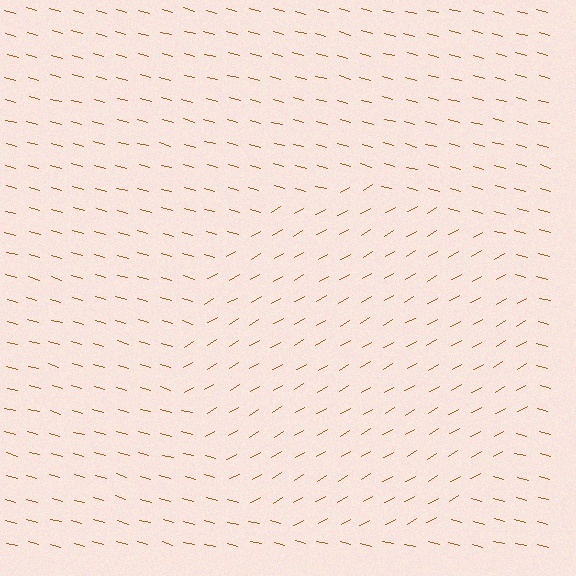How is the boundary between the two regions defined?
The boundary is defined purely by a change in line orientation (approximately 45 degrees difference). All lines are the same color and thickness.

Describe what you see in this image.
The image is filled with small brown line segments. A circle region in the image has lines oriented differently from the surrounding lines, creating a visible texture boundary.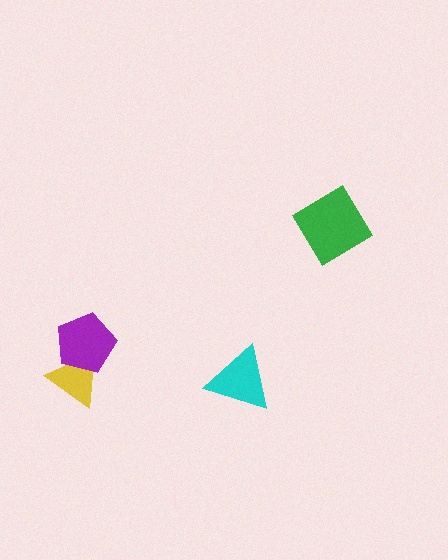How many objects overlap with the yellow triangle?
1 object overlaps with the yellow triangle.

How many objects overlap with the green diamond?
0 objects overlap with the green diamond.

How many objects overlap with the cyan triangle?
0 objects overlap with the cyan triangle.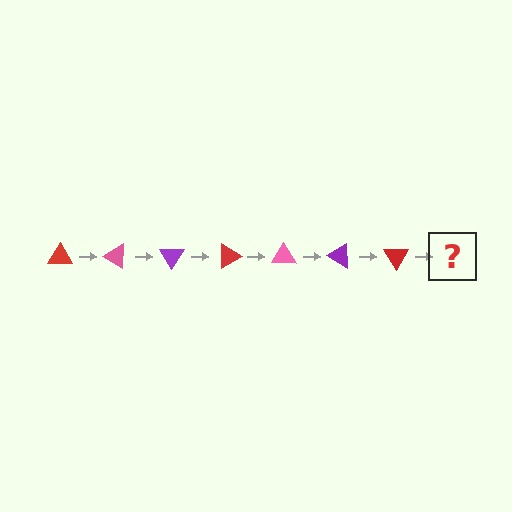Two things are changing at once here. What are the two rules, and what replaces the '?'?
The two rules are that it rotates 30 degrees each step and the color cycles through red, pink, and purple. The '?' should be a pink triangle, rotated 210 degrees from the start.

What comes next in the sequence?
The next element should be a pink triangle, rotated 210 degrees from the start.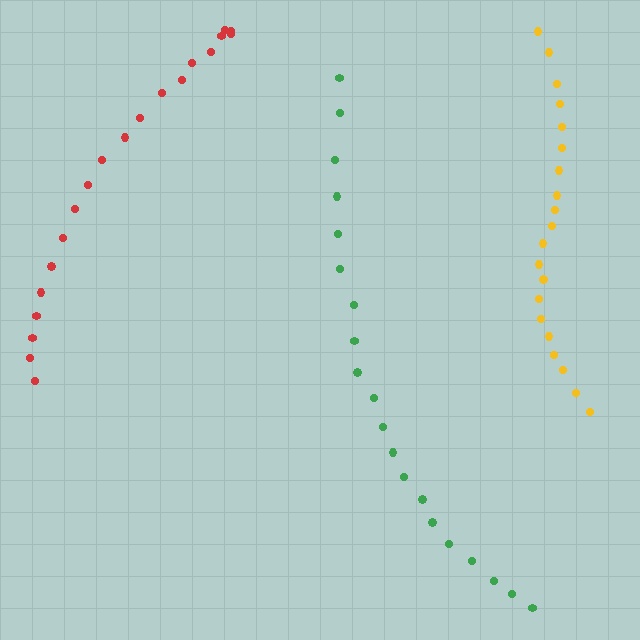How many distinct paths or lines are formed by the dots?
There are 3 distinct paths.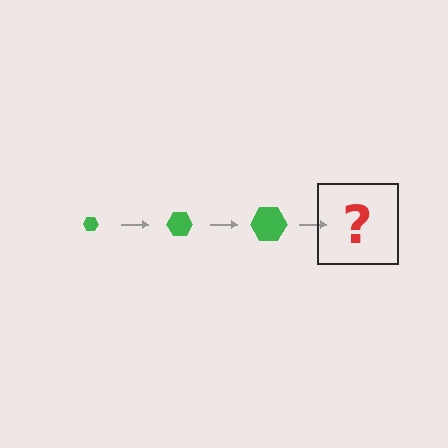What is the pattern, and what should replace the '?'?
The pattern is that the hexagon gets progressively larger each step. The '?' should be a green hexagon, larger than the previous one.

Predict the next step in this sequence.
The next step is a green hexagon, larger than the previous one.